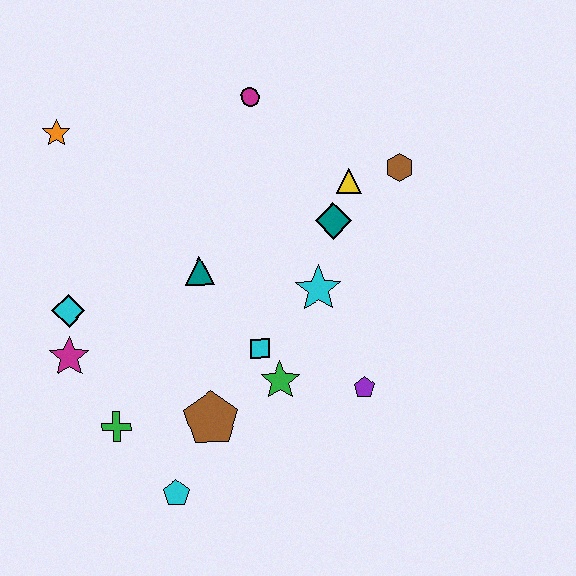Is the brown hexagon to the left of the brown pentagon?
No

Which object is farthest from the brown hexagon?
The cyan pentagon is farthest from the brown hexagon.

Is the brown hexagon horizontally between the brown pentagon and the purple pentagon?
No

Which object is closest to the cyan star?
The teal diamond is closest to the cyan star.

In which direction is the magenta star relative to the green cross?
The magenta star is above the green cross.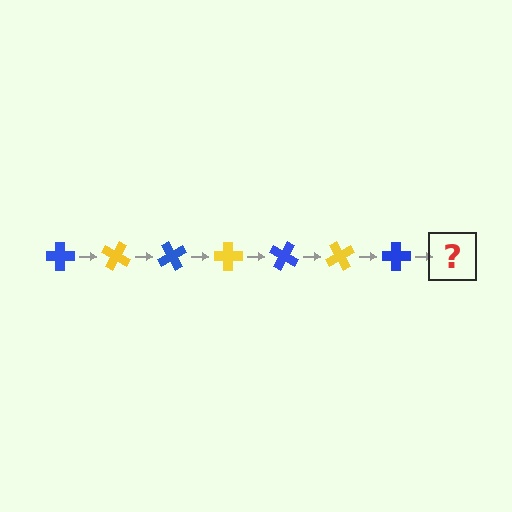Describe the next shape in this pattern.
It should be a yellow cross, rotated 210 degrees from the start.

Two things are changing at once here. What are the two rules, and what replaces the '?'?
The two rules are that it rotates 30 degrees each step and the color cycles through blue and yellow. The '?' should be a yellow cross, rotated 210 degrees from the start.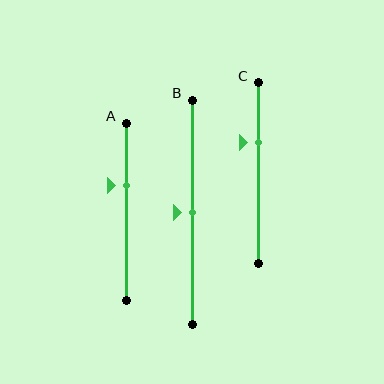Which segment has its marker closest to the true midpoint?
Segment B has its marker closest to the true midpoint.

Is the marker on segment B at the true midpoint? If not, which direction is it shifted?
Yes, the marker on segment B is at the true midpoint.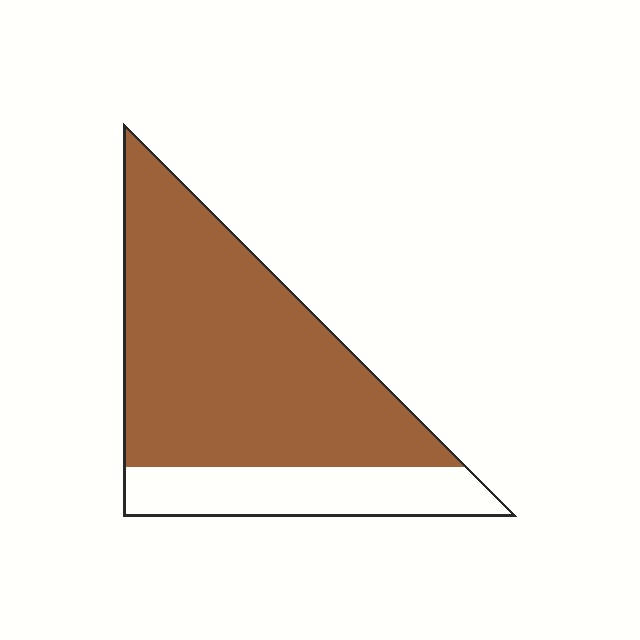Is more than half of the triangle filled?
Yes.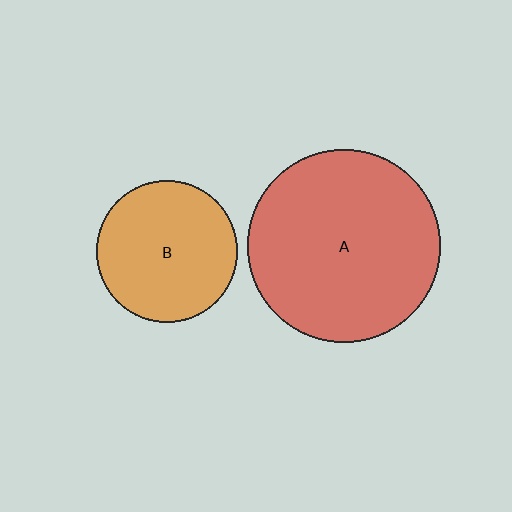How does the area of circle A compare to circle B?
Approximately 1.9 times.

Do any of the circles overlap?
No, none of the circles overlap.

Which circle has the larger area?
Circle A (red).